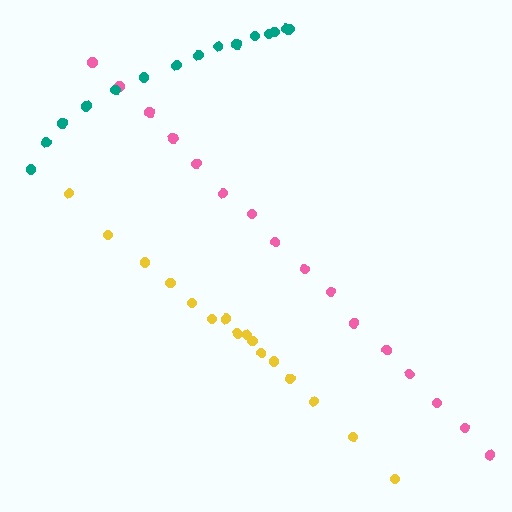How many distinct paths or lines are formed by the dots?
There are 3 distinct paths.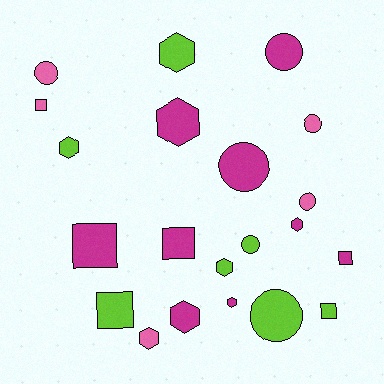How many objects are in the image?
There are 21 objects.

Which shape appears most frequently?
Hexagon, with 8 objects.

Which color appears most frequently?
Magenta, with 9 objects.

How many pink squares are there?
There is 1 pink square.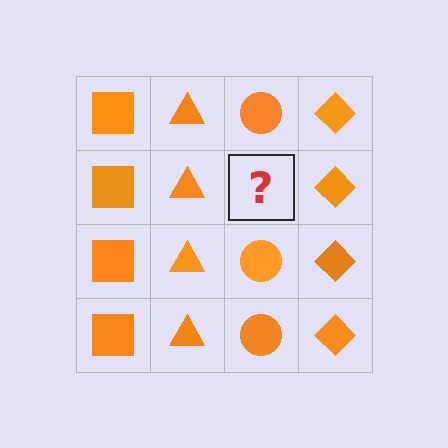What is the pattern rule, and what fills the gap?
The rule is that each column has a consistent shape. The gap should be filled with an orange circle.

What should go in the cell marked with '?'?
The missing cell should contain an orange circle.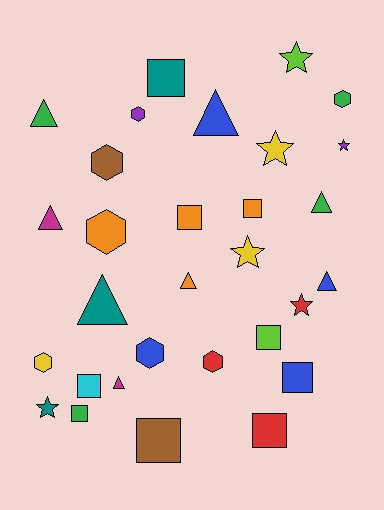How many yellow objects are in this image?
There are 3 yellow objects.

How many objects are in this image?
There are 30 objects.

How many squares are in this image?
There are 9 squares.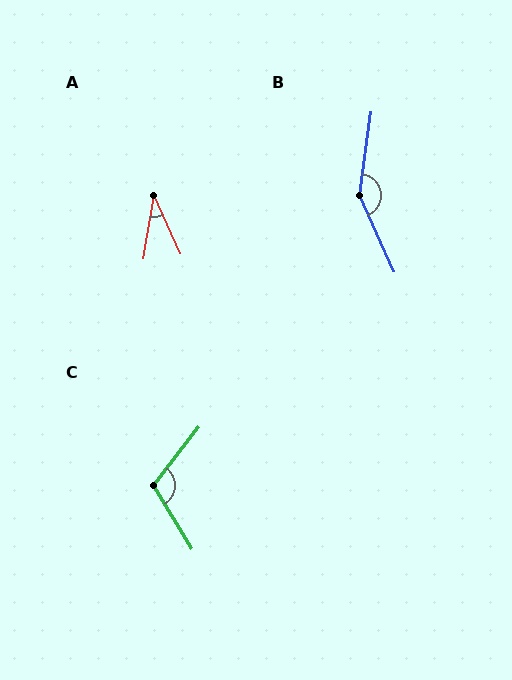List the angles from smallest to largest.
A (34°), C (111°), B (148°).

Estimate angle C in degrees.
Approximately 111 degrees.